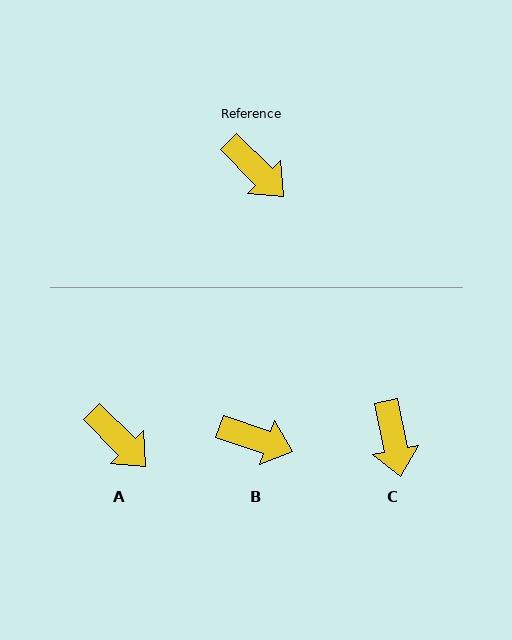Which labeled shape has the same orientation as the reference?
A.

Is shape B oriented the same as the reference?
No, it is off by about 26 degrees.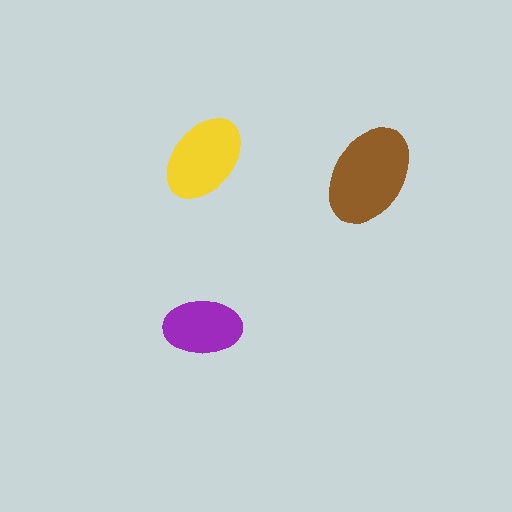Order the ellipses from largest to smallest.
the brown one, the yellow one, the purple one.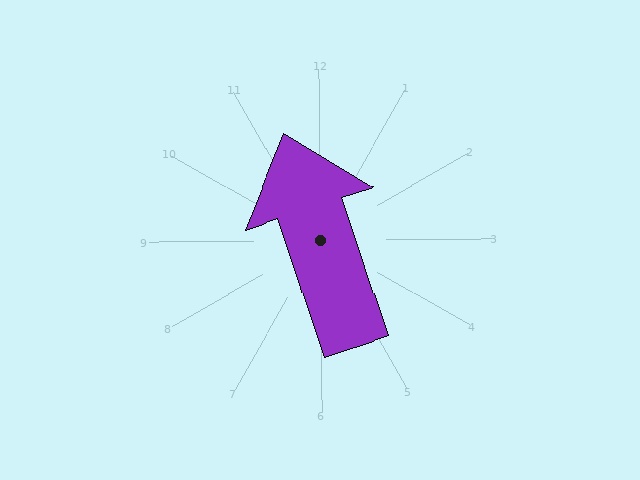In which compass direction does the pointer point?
North.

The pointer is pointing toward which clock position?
Roughly 11 o'clock.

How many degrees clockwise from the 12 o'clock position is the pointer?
Approximately 342 degrees.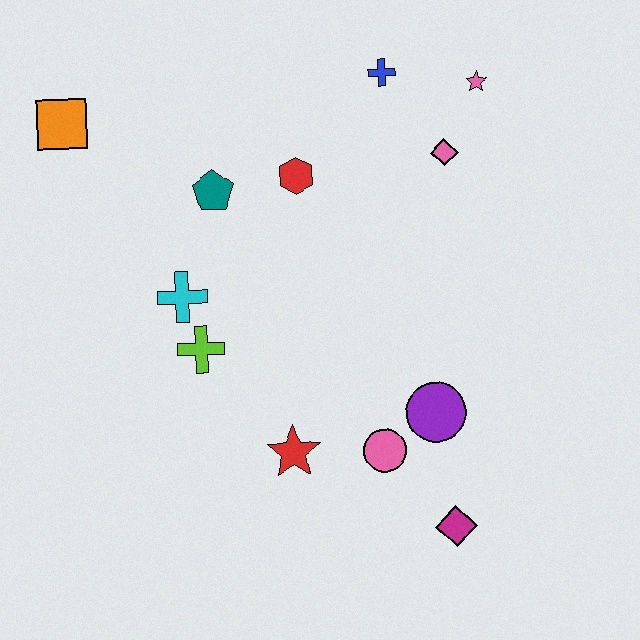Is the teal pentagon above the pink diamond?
No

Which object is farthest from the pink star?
The magenta diamond is farthest from the pink star.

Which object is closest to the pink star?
The pink diamond is closest to the pink star.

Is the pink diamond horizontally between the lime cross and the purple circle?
No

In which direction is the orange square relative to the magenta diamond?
The orange square is above the magenta diamond.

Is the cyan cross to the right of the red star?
No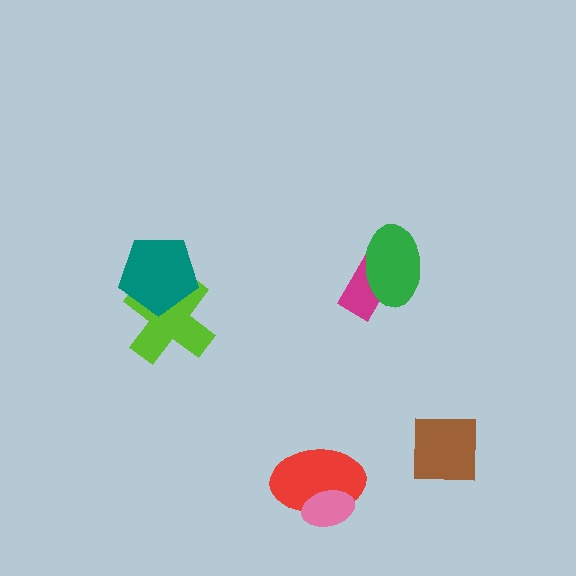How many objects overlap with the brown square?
0 objects overlap with the brown square.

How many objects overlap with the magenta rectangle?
1 object overlaps with the magenta rectangle.